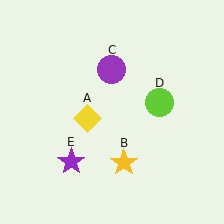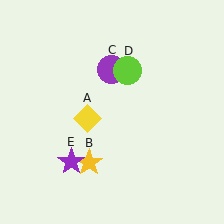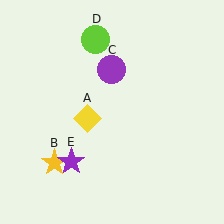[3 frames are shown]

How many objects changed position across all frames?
2 objects changed position: yellow star (object B), lime circle (object D).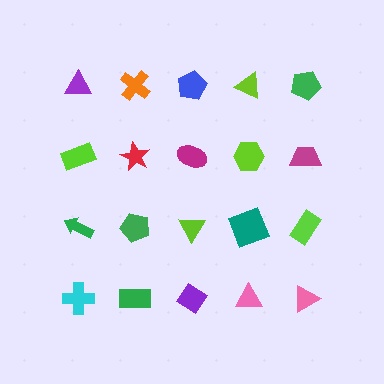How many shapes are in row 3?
5 shapes.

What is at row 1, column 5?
A green pentagon.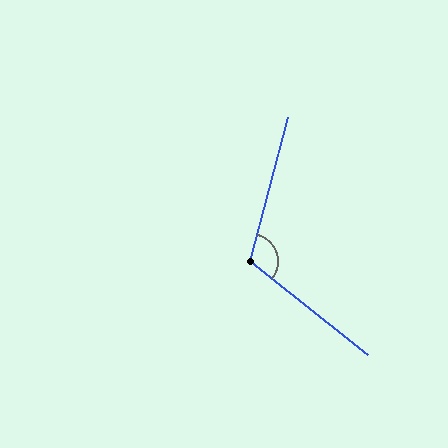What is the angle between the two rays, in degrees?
Approximately 113 degrees.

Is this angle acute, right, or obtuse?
It is obtuse.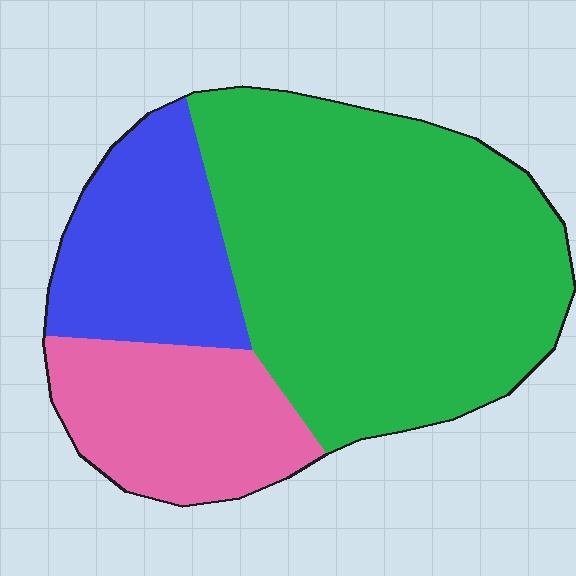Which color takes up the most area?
Green, at roughly 60%.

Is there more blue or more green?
Green.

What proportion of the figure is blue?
Blue covers about 20% of the figure.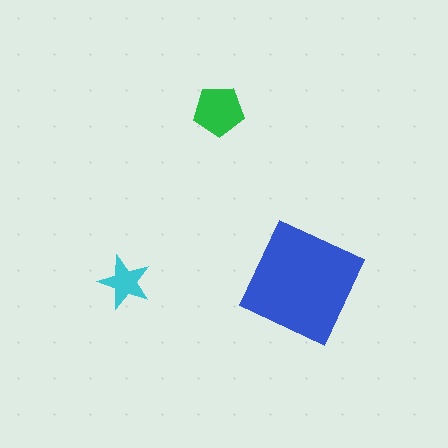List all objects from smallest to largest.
The cyan star, the green pentagon, the blue square.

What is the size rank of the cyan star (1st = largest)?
3rd.